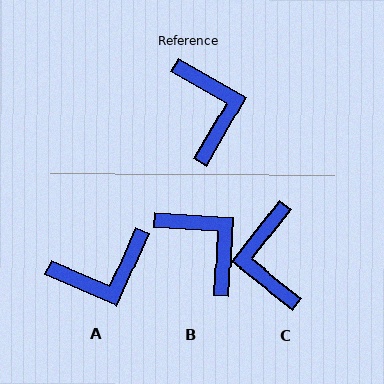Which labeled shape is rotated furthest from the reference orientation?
C, about 172 degrees away.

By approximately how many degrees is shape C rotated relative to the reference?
Approximately 172 degrees counter-clockwise.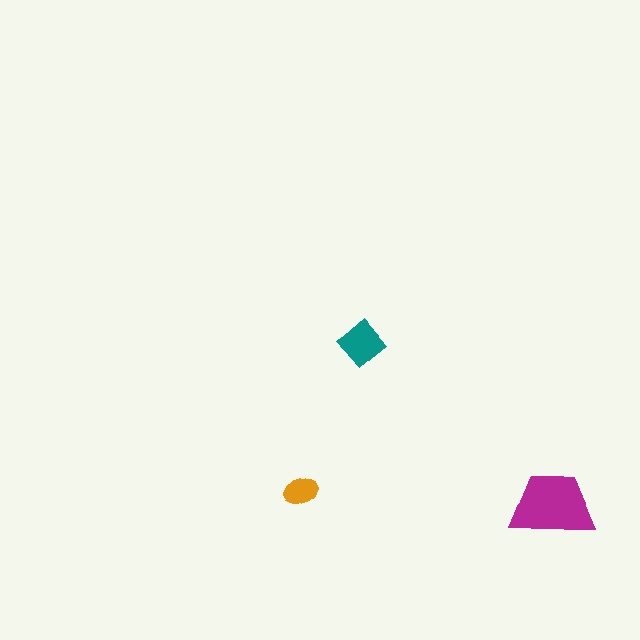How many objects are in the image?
There are 3 objects in the image.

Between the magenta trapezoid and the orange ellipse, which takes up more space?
The magenta trapezoid.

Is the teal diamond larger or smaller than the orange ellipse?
Larger.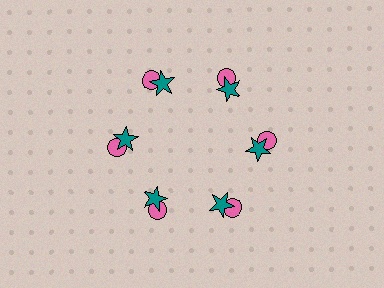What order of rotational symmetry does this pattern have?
This pattern has 6-fold rotational symmetry.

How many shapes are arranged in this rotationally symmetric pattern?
There are 12 shapes, arranged in 6 groups of 2.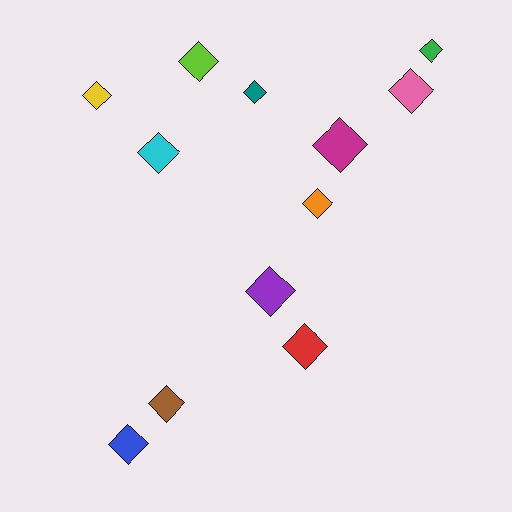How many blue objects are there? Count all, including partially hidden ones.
There is 1 blue object.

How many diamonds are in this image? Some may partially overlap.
There are 12 diamonds.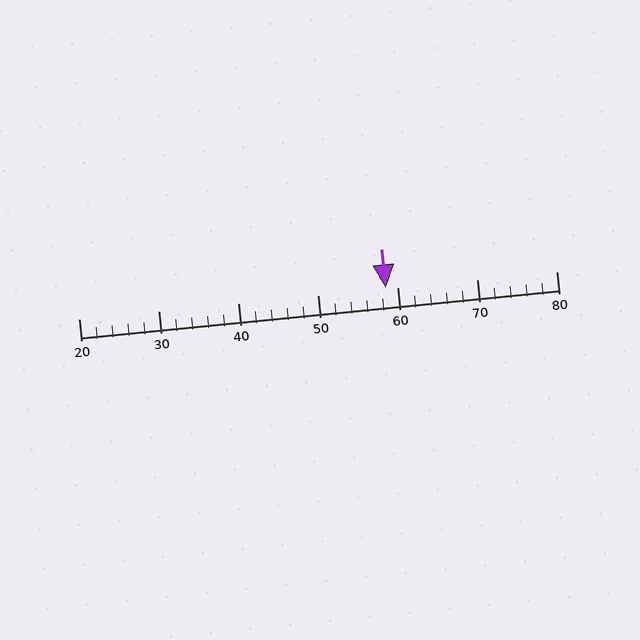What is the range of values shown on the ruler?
The ruler shows values from 20 to 80.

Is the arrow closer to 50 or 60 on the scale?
The arrow is closer to 60.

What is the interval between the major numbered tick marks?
The major tick marks are spaced 10 units apart.